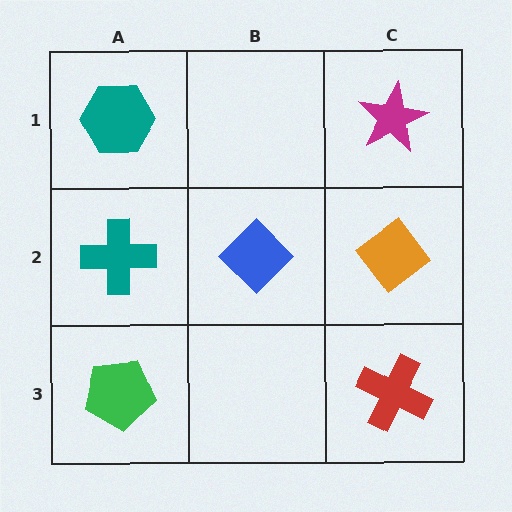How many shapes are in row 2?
3 shapes.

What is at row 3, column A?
A green pentagon.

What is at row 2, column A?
A teal cross.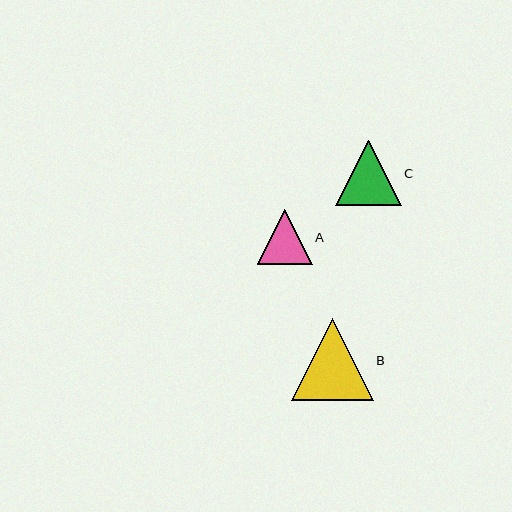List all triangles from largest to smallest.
From largest to smallest: B, C, A.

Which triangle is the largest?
Triangle B is the largest with a size of approximately 82 pixels.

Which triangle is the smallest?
Triangle A is the smallest with a size of approximately 55 pixels.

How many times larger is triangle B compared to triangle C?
Triangle B is approximately 1.3 times the size of triangle C.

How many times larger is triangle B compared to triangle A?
Triangle B is approximately 1.5 times the size of triangle A.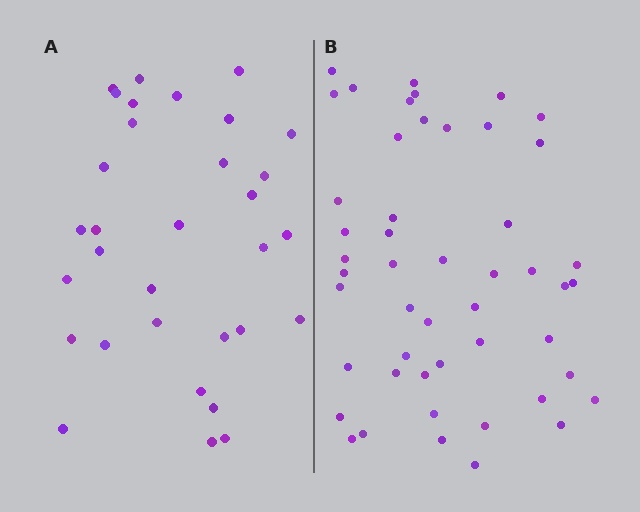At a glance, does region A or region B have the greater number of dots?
Region B (the right region) has more dots.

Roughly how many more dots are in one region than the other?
Region B has approximately 15 more dots than region A.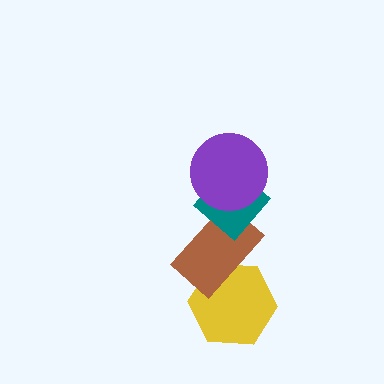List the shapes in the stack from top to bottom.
From top to bottom: the purple circle, the teal diamond, the brown rectangle, the yellow hexagon.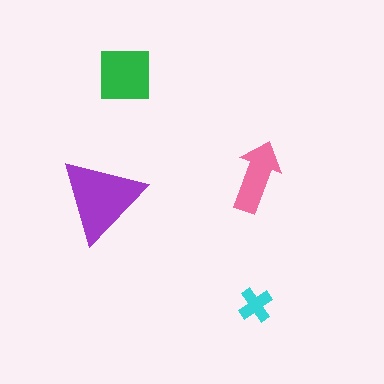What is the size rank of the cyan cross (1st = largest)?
4th.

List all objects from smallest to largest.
The cyan cross, the pink arrow, the green square, the purple triangle.